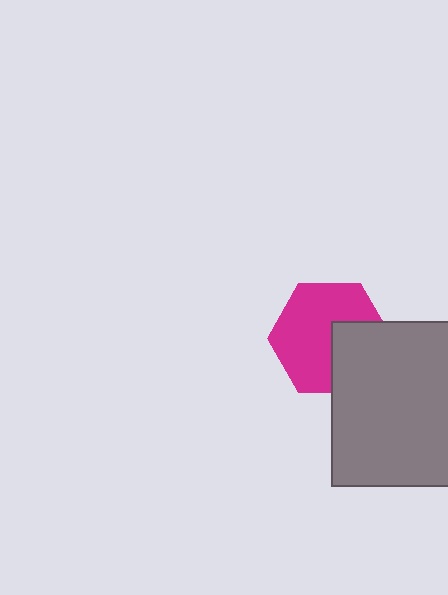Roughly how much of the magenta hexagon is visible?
Most of it is visible (roughly 67%).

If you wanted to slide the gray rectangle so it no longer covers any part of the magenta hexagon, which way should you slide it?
Slide it toward the lower-right — that is the most direct way to separate the two shapes.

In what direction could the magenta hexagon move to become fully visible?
The magenta hexagon could move toward the upper-left. That would shift it out from behind the gray rectangle entirely.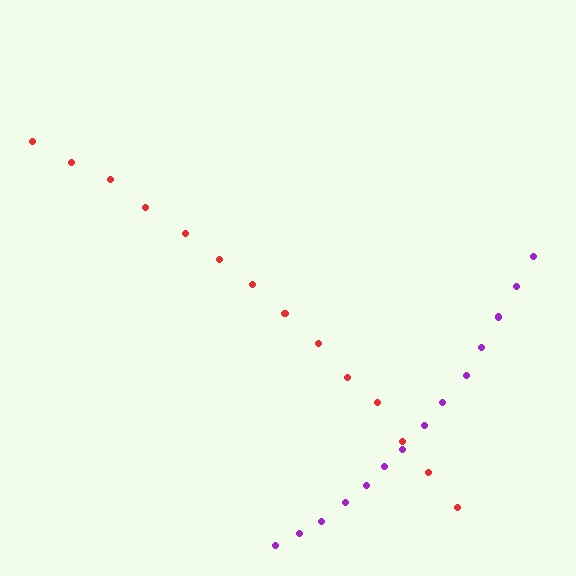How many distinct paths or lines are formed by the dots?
There are 2 distinct paths.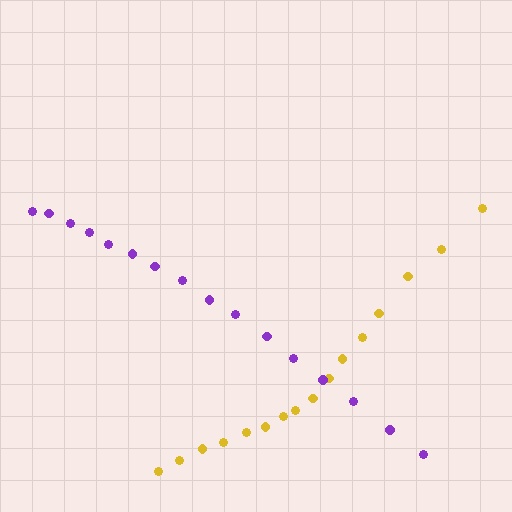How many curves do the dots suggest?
There are 2 distinct paths.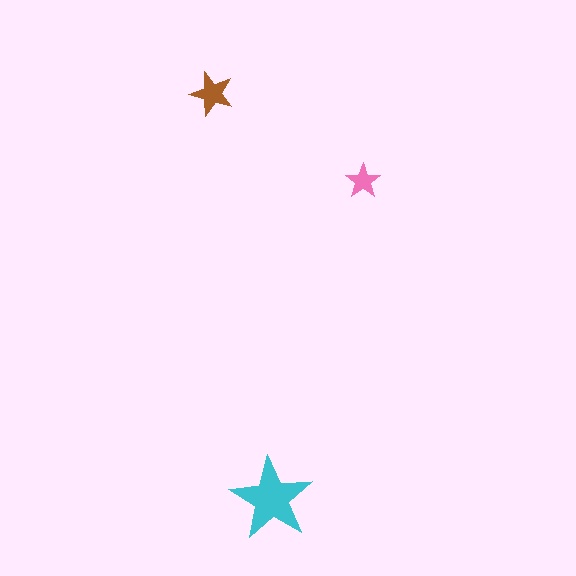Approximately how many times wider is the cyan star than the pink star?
About 2.5 times wider.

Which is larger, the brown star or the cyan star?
The cyan one.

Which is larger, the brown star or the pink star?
The brown one.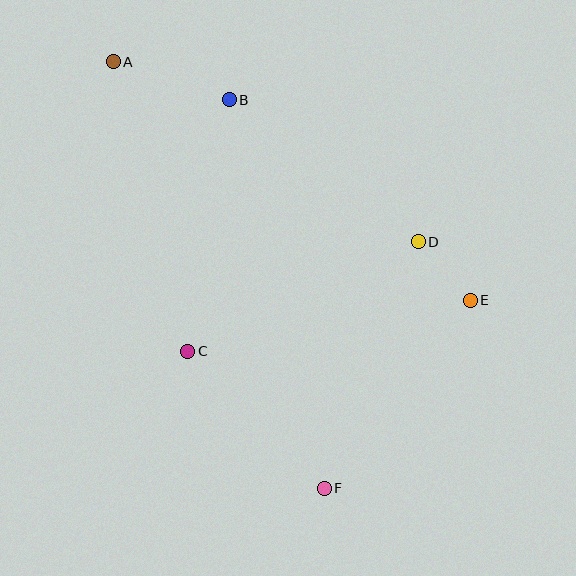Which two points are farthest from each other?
Points A and F are farthest from each other.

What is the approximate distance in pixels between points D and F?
The distance between D and F is approximately 264 pixels.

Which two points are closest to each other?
Points D and E are closest to each other.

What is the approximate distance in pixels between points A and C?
The distance between A and C is approximately 299 pixels.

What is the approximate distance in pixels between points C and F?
The distance between C and F is approximately 193 pixels.